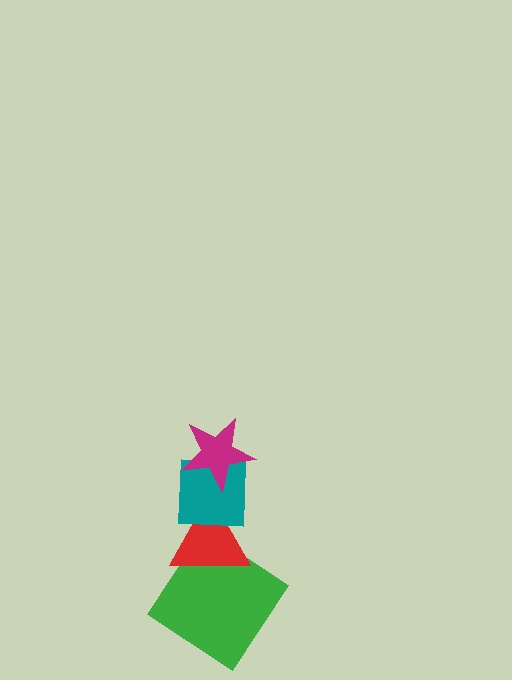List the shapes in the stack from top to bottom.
From top to bottom: the magenta star, the teal square, the red triangle, the green diamond.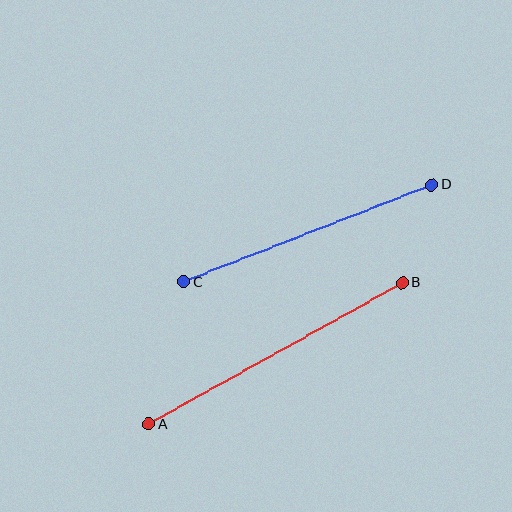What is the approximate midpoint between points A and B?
The midpoint is at approximately (275, 354) pixels.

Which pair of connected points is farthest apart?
Points A and B are farthest apart.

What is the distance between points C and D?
The distance is approximately 266 pixels.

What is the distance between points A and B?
The distance is approximately 290 pixels.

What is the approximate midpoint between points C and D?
The midpoint is at approximately (308, 233) pixels.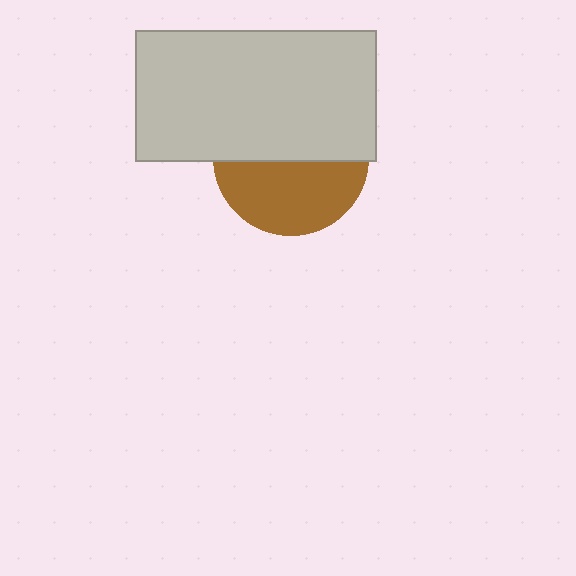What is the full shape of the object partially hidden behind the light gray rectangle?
The partially hidden object is a brown circle.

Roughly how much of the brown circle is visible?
About half of it is visible (roughly 47%).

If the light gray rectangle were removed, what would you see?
You would see the complete brown circle.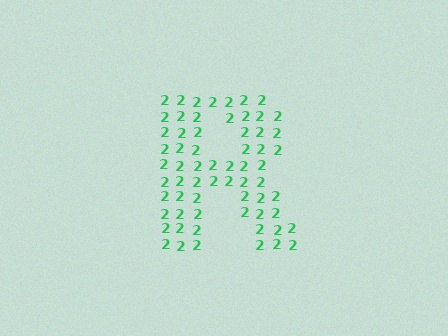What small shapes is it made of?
It is made of small digit 2's.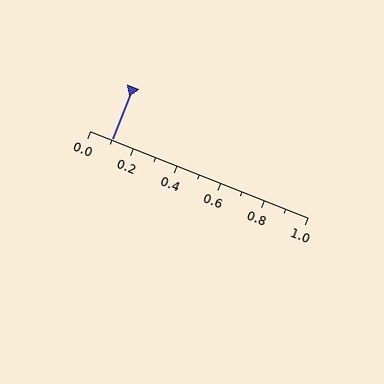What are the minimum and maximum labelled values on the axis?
The axis runs from 0.0 to 1.0.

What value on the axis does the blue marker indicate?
The marker indicates approximately 0.1.